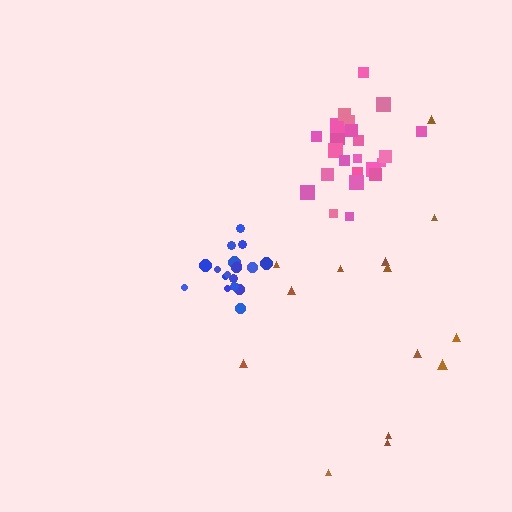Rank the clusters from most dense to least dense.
blue, pink, brown.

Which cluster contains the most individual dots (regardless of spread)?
Pink (23).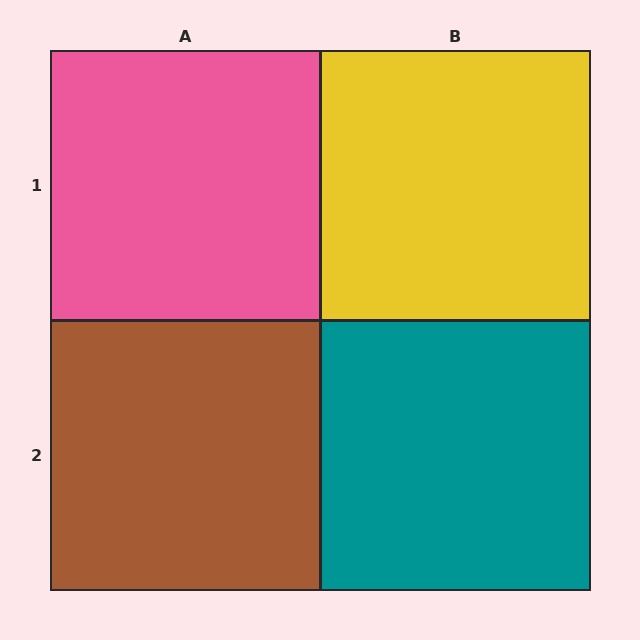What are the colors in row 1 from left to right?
Pink, yellow.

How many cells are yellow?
1 cell is yellow.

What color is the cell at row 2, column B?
Teal.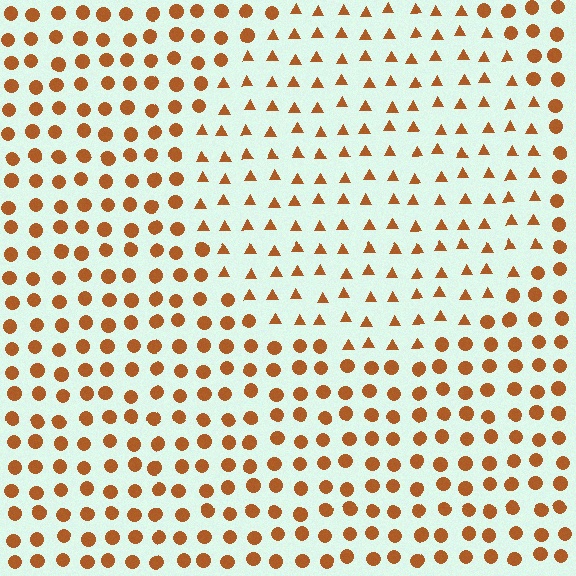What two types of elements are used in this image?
The image uses triangles inside the circle region and circles outside it.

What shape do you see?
I see a circle.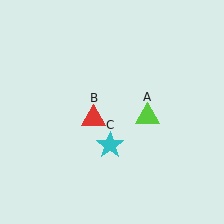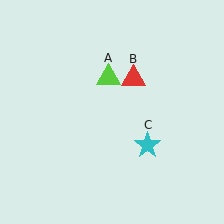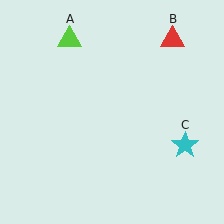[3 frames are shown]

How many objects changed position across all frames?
3 objects changed position: lime triangle (object A), red triangle (object B), cyan star (object C).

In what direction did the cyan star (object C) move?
The cyan star (object C) moved right.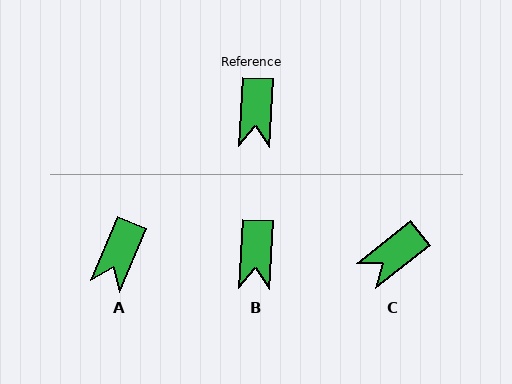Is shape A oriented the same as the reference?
No, it is off by about 20 degrees.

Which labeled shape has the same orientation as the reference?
B.